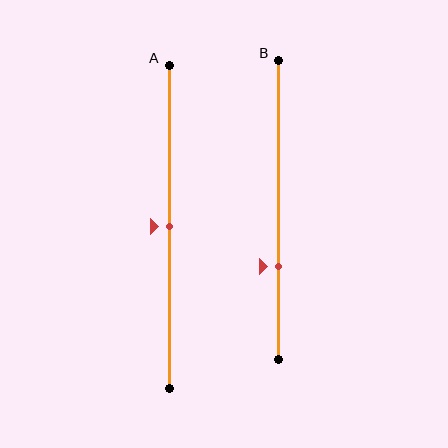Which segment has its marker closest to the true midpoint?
Segment A has its marker closest to the true midpoint.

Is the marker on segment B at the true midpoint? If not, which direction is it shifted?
No, the marker on segment B is shifted downward by about 19% of the segment length.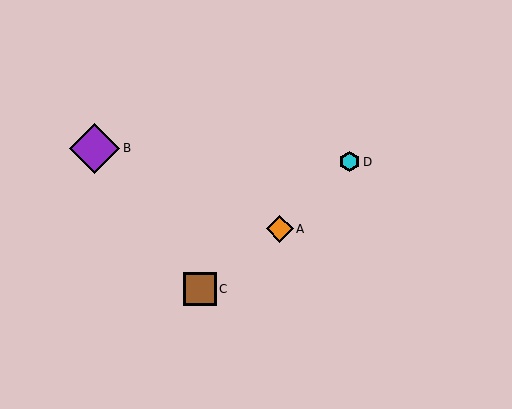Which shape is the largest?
The purple diamond (labeled B) is the largest.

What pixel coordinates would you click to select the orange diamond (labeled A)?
Click at (280, 229) to select the orange diamond A.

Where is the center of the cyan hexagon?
The center of the cyan hexagon is at (350, 162).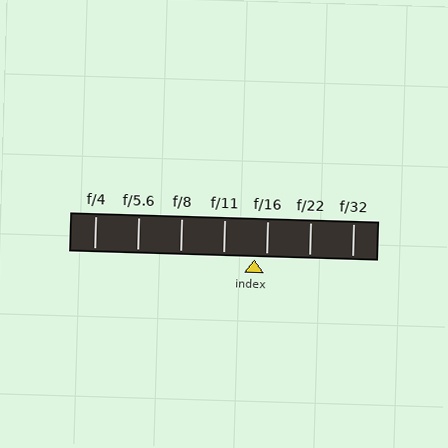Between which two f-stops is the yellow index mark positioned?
The index mark is between f/11 and f/16.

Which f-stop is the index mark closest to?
The index mark is closest to f/16.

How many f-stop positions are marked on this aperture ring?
There are 7 f-stop positions marked.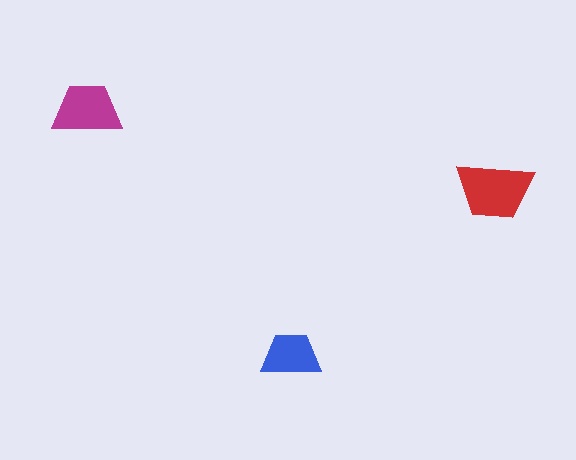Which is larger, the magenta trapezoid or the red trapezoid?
The red one.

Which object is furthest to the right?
The red trapezoid is rightmost.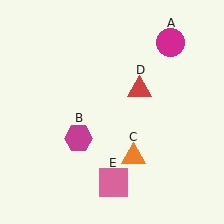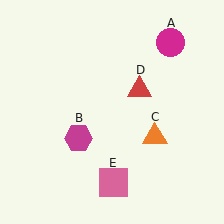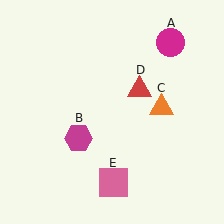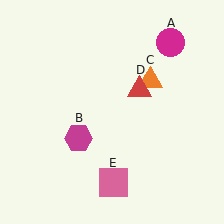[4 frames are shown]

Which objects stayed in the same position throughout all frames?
Magenta circle (object A) and magenta hexagon (object B) and red triangle (object D) and pink square (object E) remained stationary.